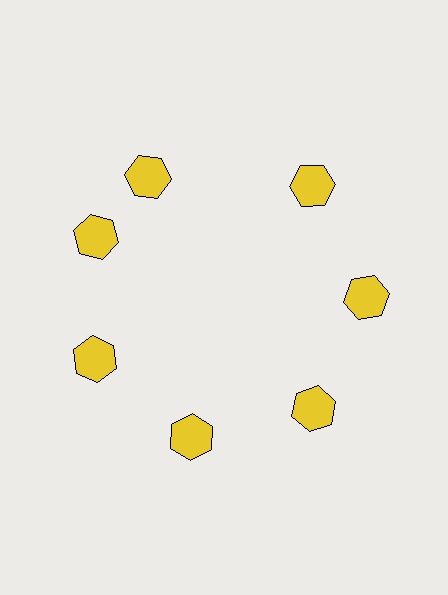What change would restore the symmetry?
The symmetry would be restored by rotating it back into even spacing with its neighbors so that all 7 hexagons sit at equal angles and equal distance from the center.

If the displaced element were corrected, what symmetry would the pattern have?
It would have 7-fold rotational symmetry — the pattern would map onto itself every 51 degrees.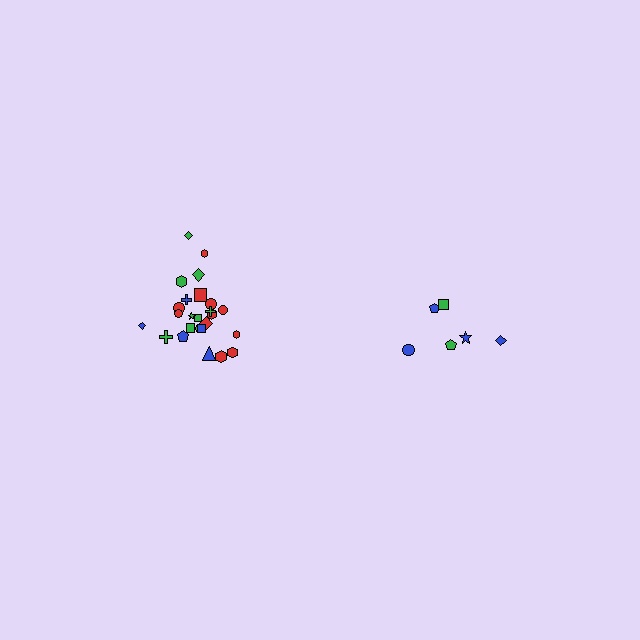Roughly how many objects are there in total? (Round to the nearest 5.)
Roughly 30 objects in total.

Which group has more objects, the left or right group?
The left group.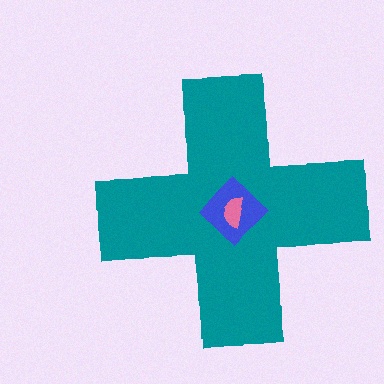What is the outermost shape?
The teal cross.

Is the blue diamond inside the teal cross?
Yes.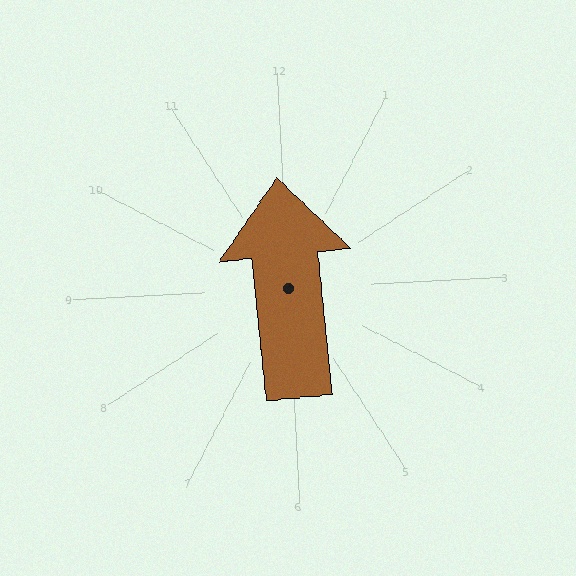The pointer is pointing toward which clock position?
Roughly 12 o'clock.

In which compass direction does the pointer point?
North.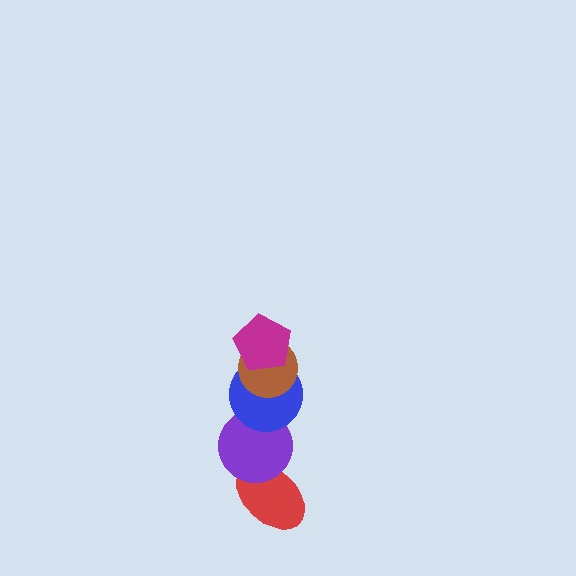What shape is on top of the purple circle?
The blue circle is on top of the purple circle.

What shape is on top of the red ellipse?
The purple circle is on top of the red ellipse.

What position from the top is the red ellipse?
The red ellipse is 5th from the top.